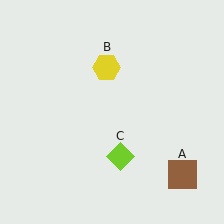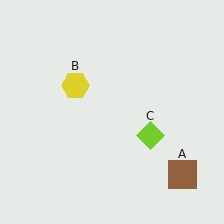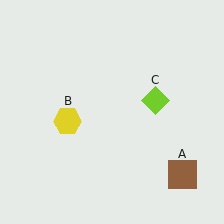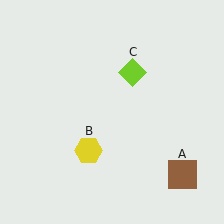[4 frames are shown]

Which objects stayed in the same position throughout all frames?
Brown square (object A) remained stationary.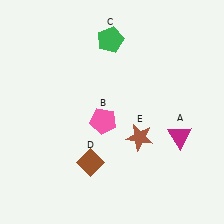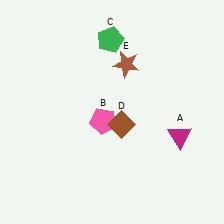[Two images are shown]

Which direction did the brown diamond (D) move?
The brown diamond (D) moved up.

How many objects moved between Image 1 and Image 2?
2 objects moved between the two images.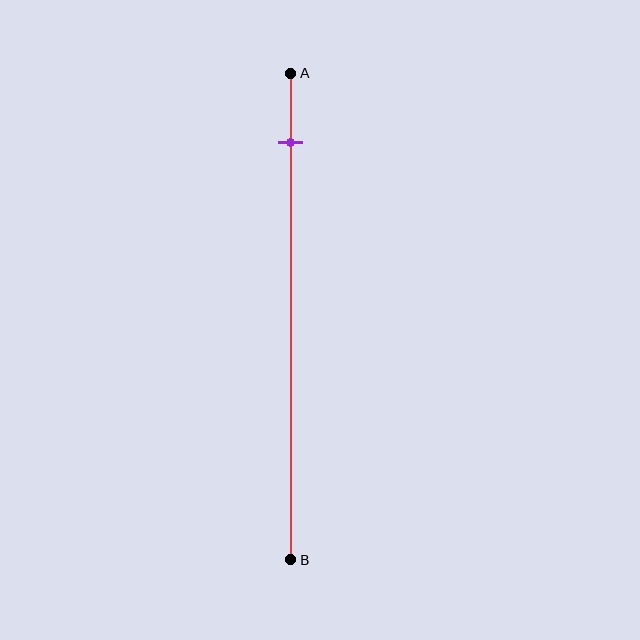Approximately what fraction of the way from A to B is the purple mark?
The purple mark is approximately 15% of the way from A to B.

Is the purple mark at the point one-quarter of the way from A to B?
No, the mark is at about 15% from A, not at the 25% one-quarter point.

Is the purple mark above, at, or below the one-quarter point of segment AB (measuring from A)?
The purple mark is above the one-quarter point of segment AB.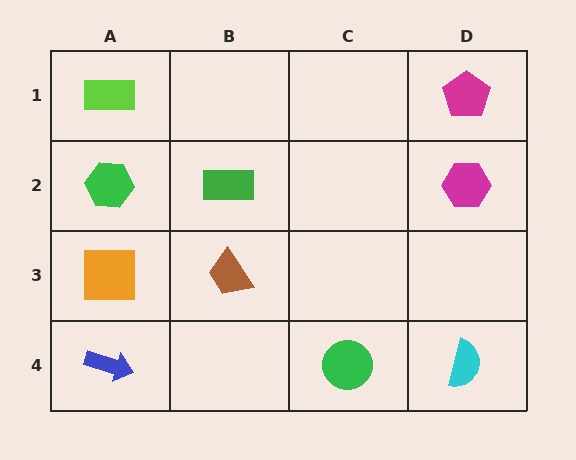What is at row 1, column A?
A lime rectangle.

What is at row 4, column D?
A cyan semicircle.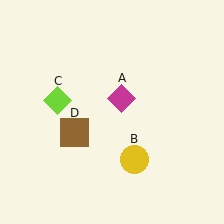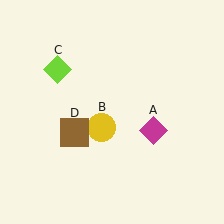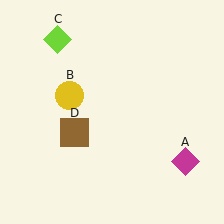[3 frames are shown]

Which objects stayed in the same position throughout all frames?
Brown square (object D) remained stationary.